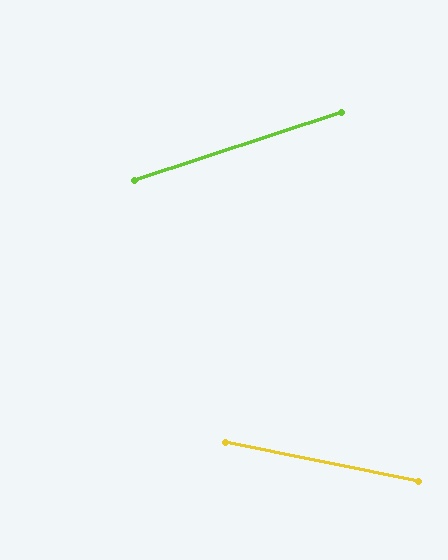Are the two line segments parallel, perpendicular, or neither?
Neither parallel nor perpendicular — they differ by about 30°.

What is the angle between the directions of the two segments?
Approximately 30 degrees.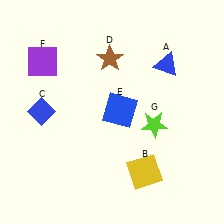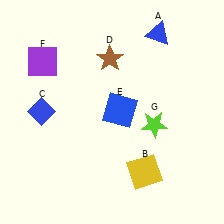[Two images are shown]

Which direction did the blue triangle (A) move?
The blue triangle (A) moved up.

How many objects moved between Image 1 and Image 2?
1 object moved between the two images.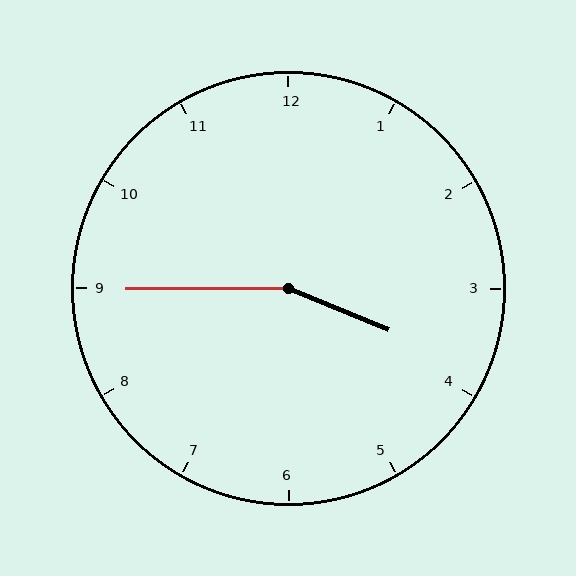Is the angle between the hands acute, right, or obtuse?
It is obtuse.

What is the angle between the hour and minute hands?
Approximately 158 degrees.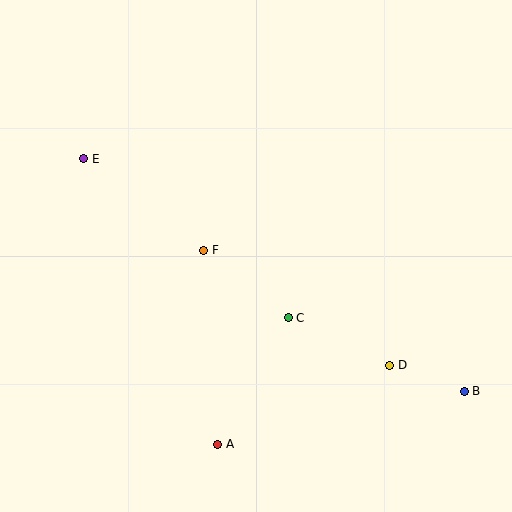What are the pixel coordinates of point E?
Point E is at (84, 159).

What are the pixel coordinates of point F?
Point F is at (204, 250).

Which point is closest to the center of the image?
Point F at (204, 250) is closest to the center.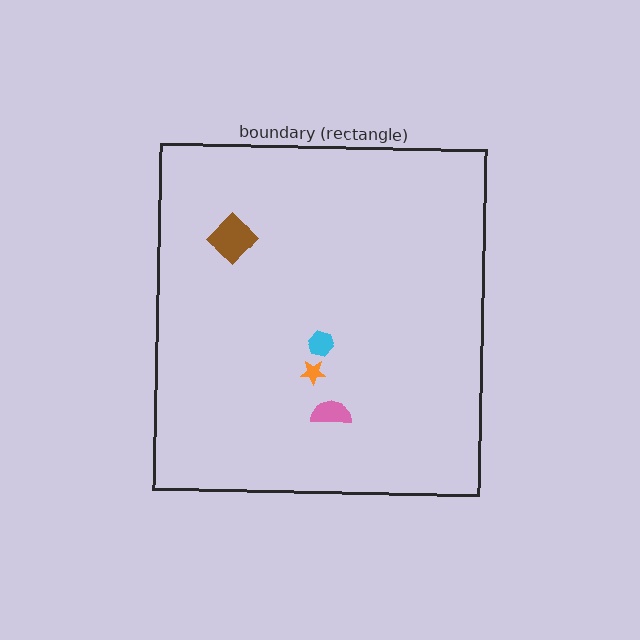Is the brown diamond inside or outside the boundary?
Inside.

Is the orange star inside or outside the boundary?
Inside.